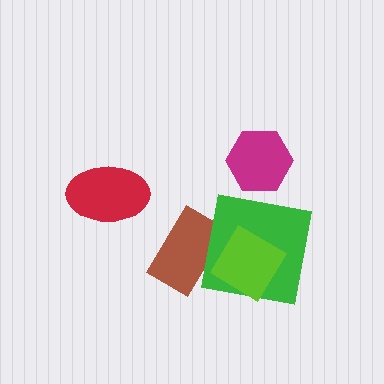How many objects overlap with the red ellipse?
0 objects overlap with the red ellipse.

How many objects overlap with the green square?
2 objects overlap with the green square.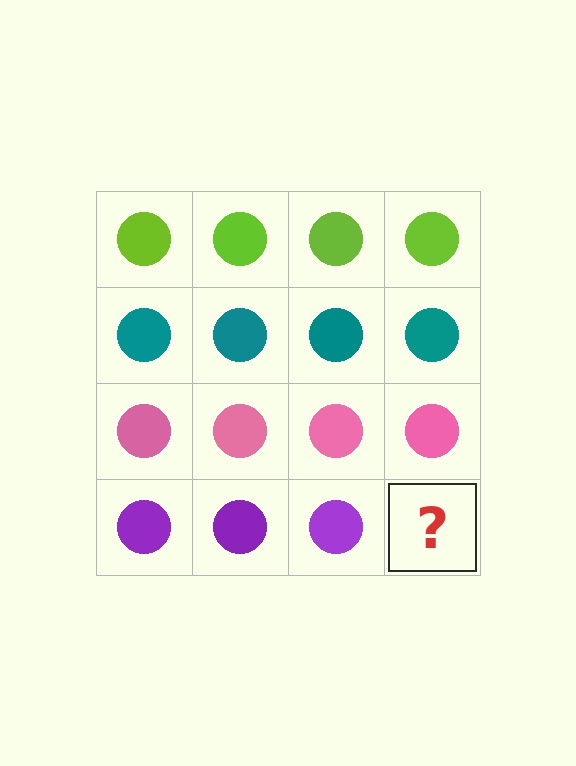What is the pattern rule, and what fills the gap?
The rule is that each row has a consistent color. The gap should be filled with a purple circle.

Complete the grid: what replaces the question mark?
The question mark should be replaced with a purple circle.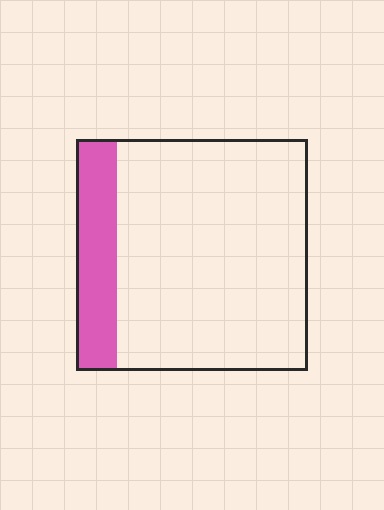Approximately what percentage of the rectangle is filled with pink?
Approximately 20%.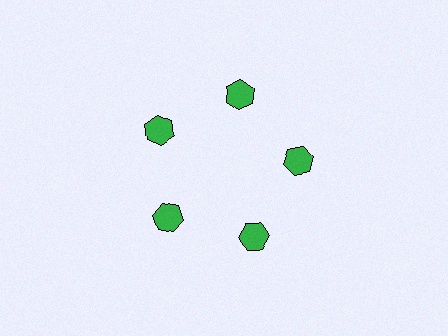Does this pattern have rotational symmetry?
Yes, this pattern has 5-fold rotational symmetry. It looks the same after rotating 72 degrees around the center.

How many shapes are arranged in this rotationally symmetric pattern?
There are 5 shapes, arranged in 5 groups of 1.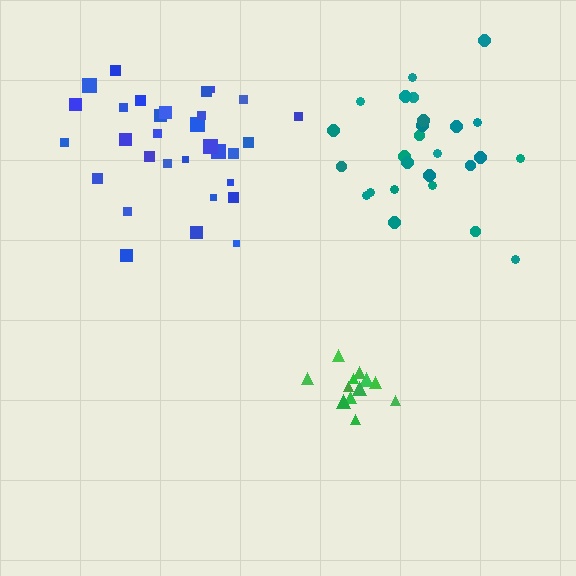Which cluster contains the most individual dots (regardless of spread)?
Blue (31).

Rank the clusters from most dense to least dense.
green, teal, blue.